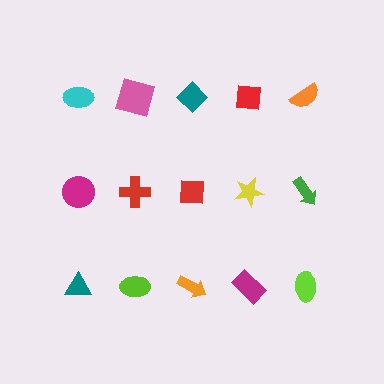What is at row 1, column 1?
A cyan ellipse.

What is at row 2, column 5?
A green arrow.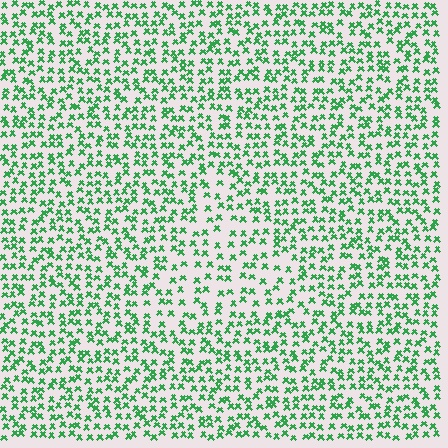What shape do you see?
I see a triangle.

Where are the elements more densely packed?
The elements are more densely packed outside the triangle boundary.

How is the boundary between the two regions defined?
The boundary is defined by a change in element density (approximately 1.6x ratio). All elements are the same color, size, and shape.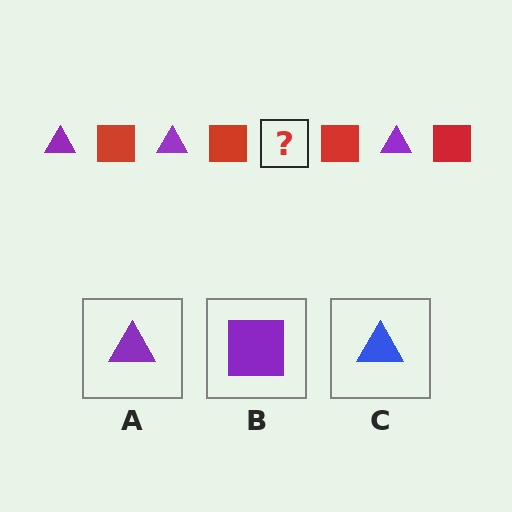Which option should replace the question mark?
Option A.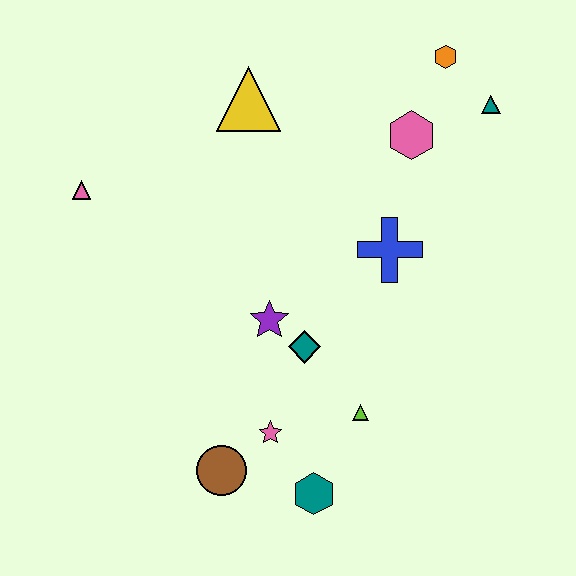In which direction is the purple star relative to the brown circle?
The purple star is above the brown circle.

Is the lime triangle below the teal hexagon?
No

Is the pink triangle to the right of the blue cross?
No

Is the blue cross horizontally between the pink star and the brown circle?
No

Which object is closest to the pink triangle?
The yellow triangle is closest to the pink triangle.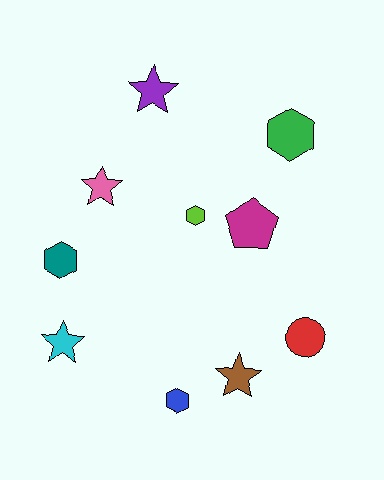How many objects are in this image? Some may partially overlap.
There are 10 objects.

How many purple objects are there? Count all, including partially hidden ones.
There is 1 purple object.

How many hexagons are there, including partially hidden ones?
There are 4 hexagons.